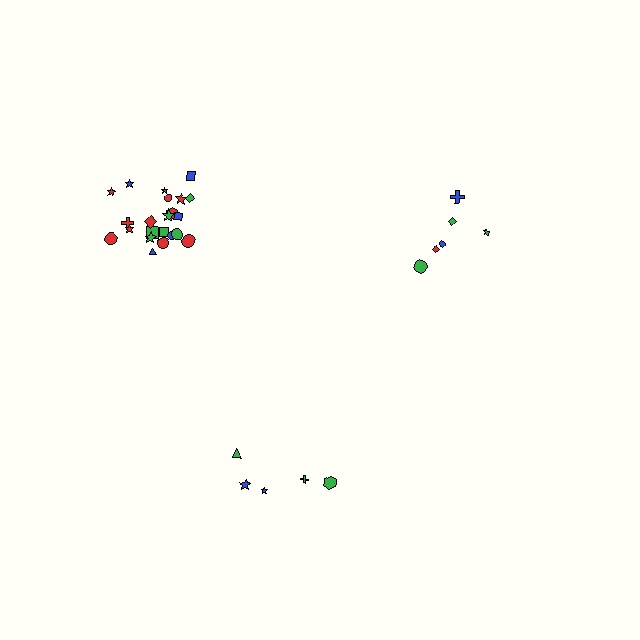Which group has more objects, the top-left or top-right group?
The top-left group.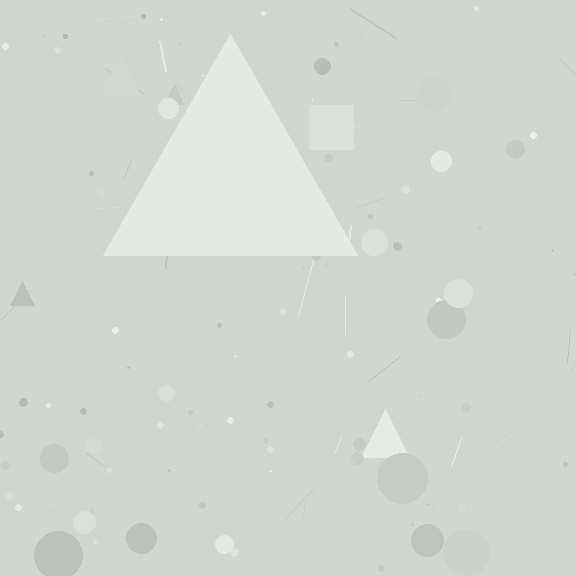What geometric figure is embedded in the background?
A triangle is embedded in the background.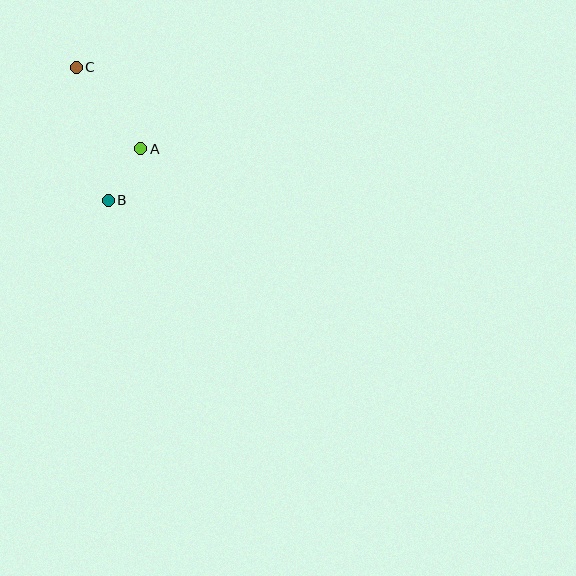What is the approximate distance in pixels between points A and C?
The distance between A and C is approximately 104 pixels.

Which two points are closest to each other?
Points A and B are closest to each other.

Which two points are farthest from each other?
Points B and C are farthest from each other.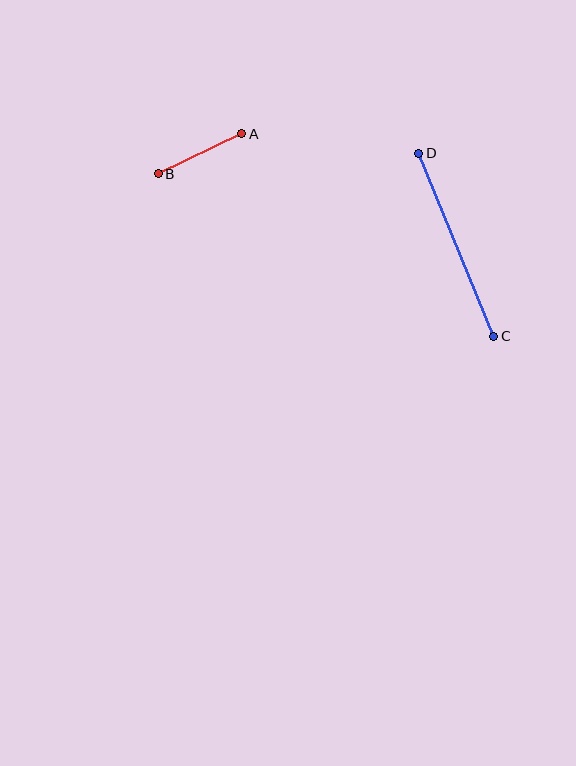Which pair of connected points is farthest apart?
Points C and D are farthest apart.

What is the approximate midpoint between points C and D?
The midpoint is at approximately (456, 245) pixels.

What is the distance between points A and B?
The distance is approximately 92 pixels.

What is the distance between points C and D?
The distance is approximately 198 pixels.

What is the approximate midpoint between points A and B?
The midpoint is at approximately (200, 154) pixels.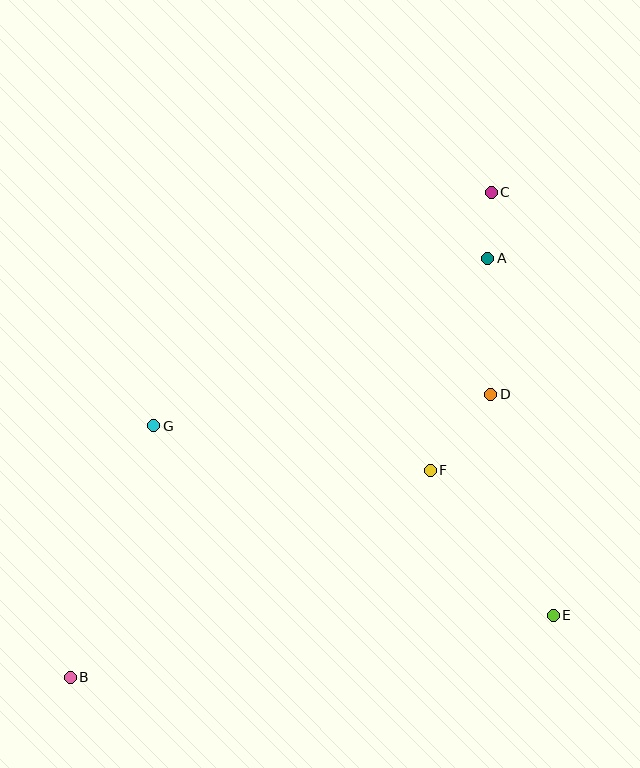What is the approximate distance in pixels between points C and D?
The distance between C and D is approximately 202 pixels.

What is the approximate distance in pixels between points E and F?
The distance between E and F is approximately 190 pixels.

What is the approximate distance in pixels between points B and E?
The distance between B and E is approximately 487 pixels.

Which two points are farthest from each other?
Points B and C are farthest from each other.